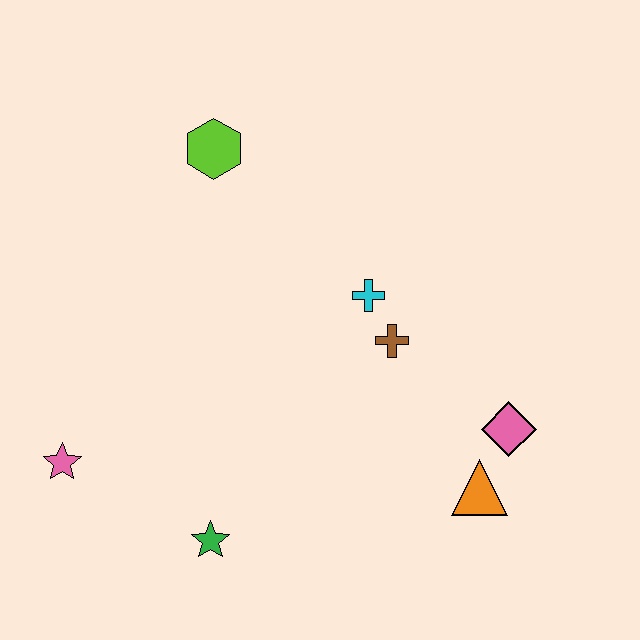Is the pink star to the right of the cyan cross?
No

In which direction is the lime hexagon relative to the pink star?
The lime hexagon is above the pink star.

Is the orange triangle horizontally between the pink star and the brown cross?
No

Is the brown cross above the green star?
Yes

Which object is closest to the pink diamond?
The orange triangle is closest to the pink diamond.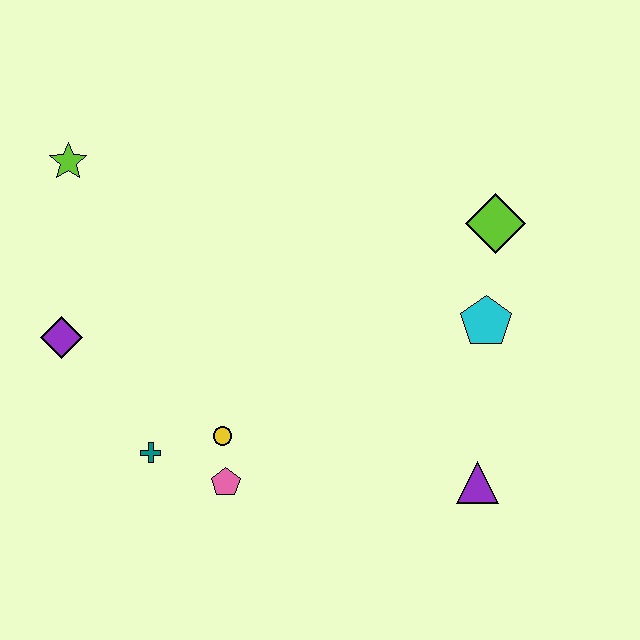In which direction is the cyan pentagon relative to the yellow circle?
The cyan pentagon is to the right of the yellow circle.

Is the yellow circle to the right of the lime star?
Yes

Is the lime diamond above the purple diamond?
Yes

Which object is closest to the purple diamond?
The teal cross is closest to the purple diamond.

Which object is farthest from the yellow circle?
The lime diamond is farthest from the yellow circle.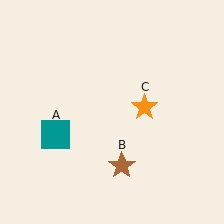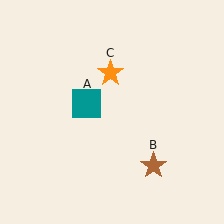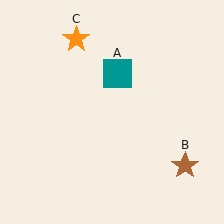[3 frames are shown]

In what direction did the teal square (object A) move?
The teal square (object A) moved up and to the right.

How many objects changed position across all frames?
3 objects changed position: teal square (object A), brown star (object B), orange star (object C).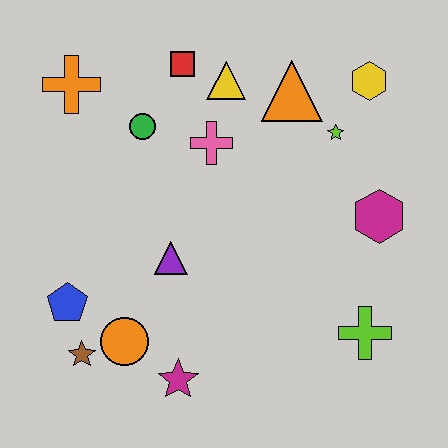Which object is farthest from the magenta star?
The yellow hexagon is farthest from the magenta star.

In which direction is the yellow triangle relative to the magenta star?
The yellow triangle is above the magenta star.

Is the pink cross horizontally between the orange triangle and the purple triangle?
Yes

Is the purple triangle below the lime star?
Yes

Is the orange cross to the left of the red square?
Yes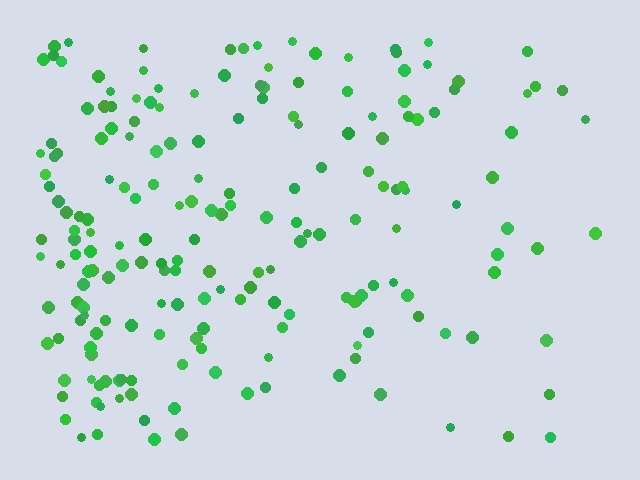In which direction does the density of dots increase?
From right to left, with the left side densest.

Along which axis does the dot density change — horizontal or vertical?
Horizontal.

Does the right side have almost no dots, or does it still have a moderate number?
Still a moderate number, just noticeably fewer than the left.